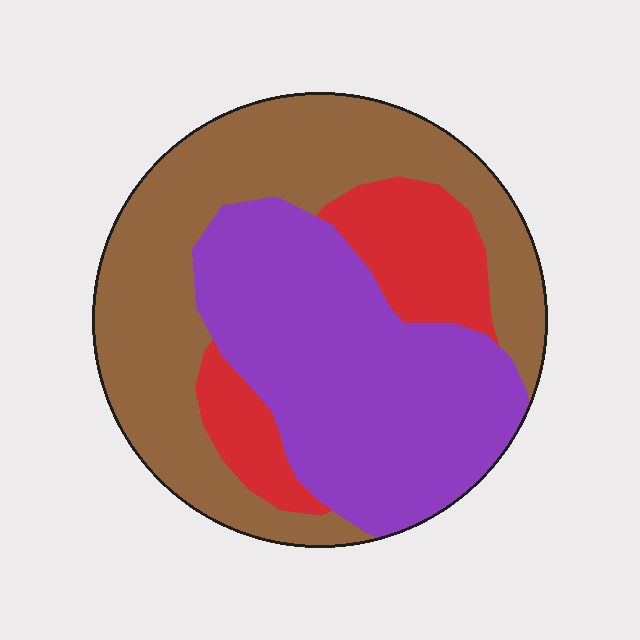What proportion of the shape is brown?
Brown covers about 45% of the shape.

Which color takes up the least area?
Red, at roughly 15%.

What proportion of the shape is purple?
Purple takes up between a quarter and a half of the shape.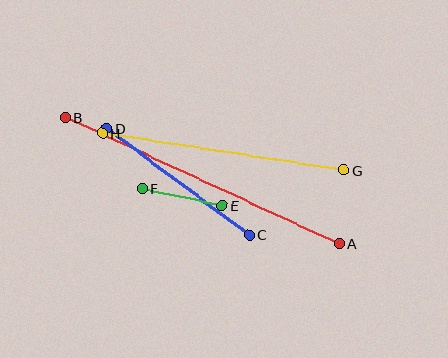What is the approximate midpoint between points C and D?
The midpoint is at approximately (178, 182) pixels.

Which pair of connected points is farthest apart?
Points A and B are farthest apart.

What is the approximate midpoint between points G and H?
The midpoint is at approximately (223, 152) pixels.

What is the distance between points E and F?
The distance is approximately 82 pixels.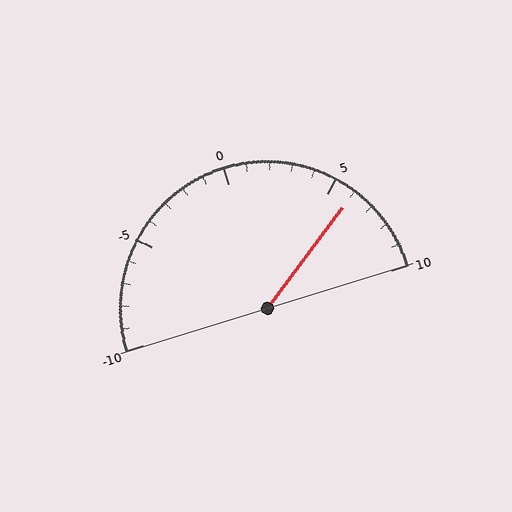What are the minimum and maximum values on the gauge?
The gauge ranges from -10 to 10.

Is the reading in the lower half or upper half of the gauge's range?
The reading is in the upper half of the range (-10 to 10).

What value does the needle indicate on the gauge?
The needle indicates approximately 6.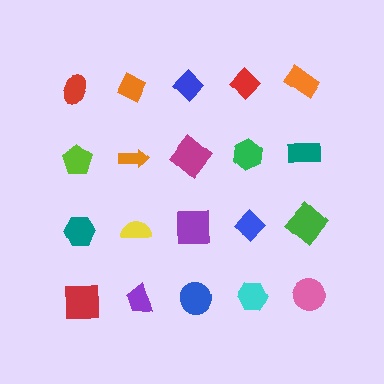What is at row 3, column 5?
A green diamond.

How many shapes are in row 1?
5 shapes.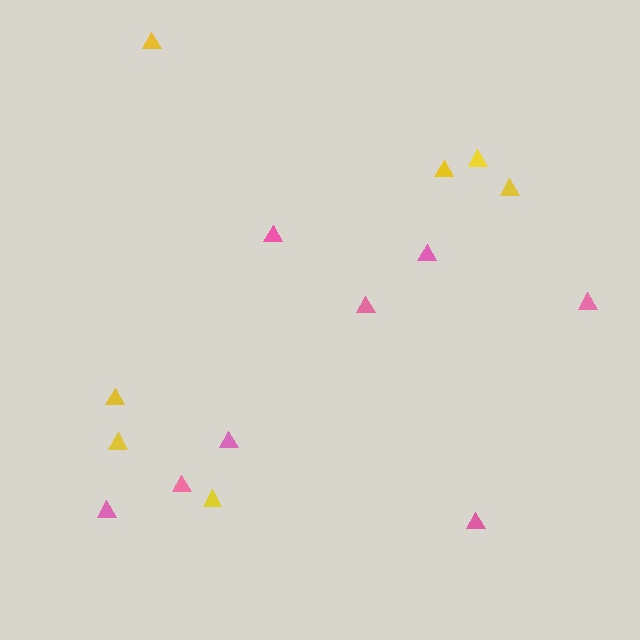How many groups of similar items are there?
There are 2 groups: one group of yellow triangles (7) and one group of pink triangles (8).